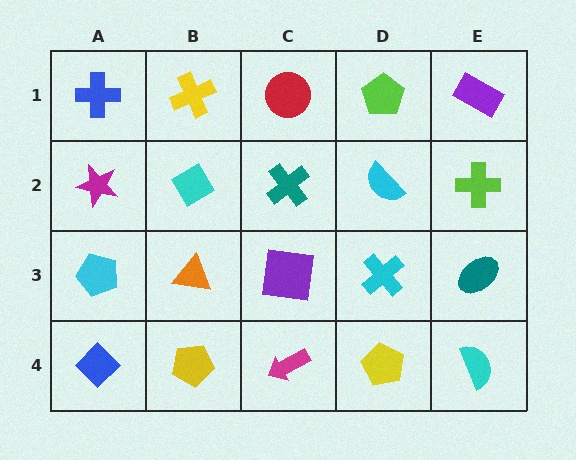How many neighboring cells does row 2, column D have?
4.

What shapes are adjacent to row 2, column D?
A lime pentagon (row 1, column D), a cyan cross (row 3, column D), a teal cross (row 2, column C), a lime cross (row 2, column E).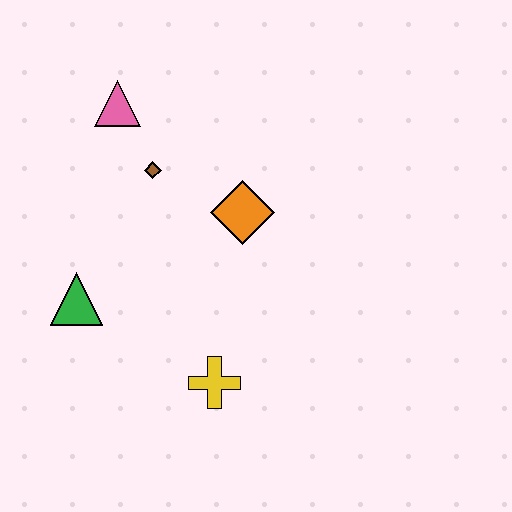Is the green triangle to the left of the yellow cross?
Yes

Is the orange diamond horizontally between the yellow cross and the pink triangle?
No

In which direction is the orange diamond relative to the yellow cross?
The orange diamond is above the yellow cross.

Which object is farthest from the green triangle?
The pink triangle is farthest from the green triangle.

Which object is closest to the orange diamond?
The brown diamond is closest to the orange diamond.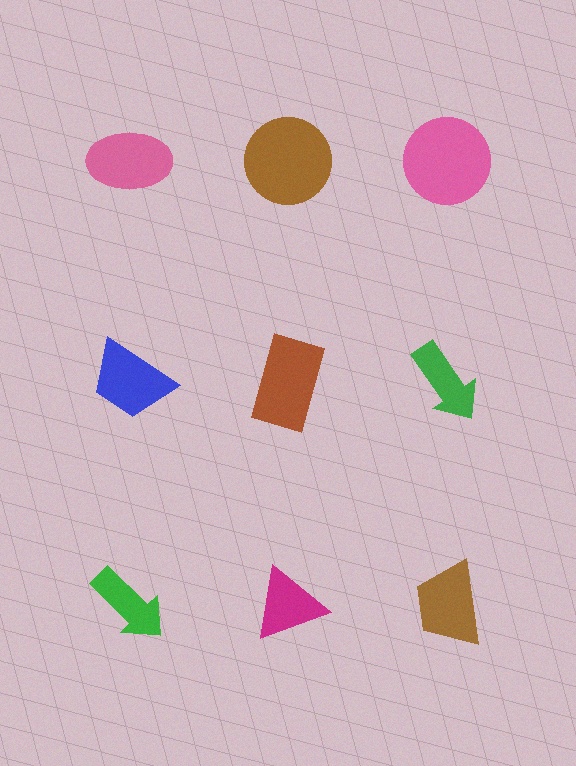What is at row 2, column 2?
A brown rectangle.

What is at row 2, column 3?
A green arrow.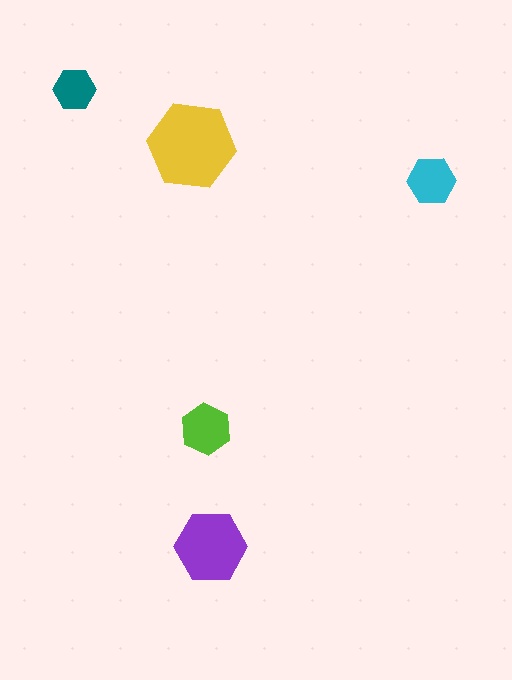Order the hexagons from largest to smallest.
the yellow one, the purple one, the lime one, the cyan one, the teal one.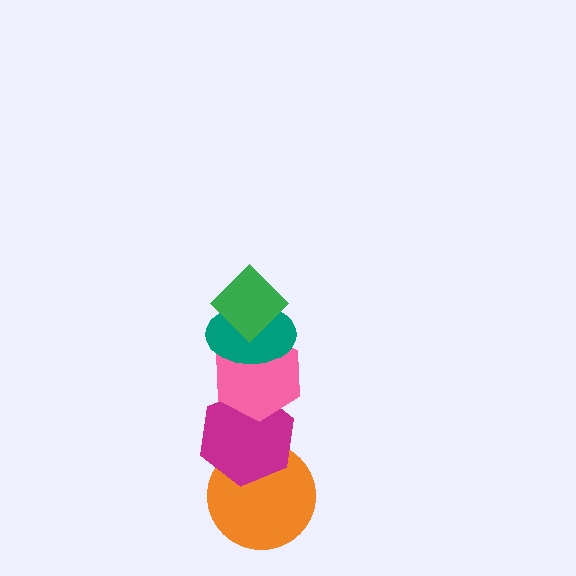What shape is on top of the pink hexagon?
The teal ellipse is on top of the pink hexagon.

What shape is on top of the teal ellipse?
The green diamond is on top of the teal ellipse.